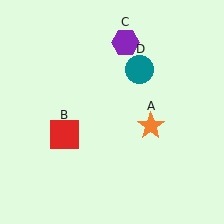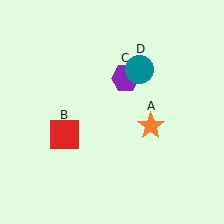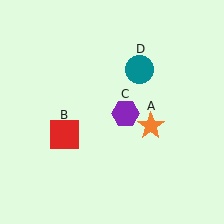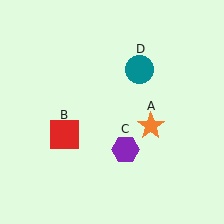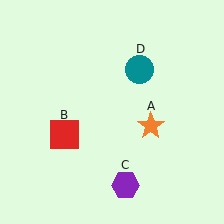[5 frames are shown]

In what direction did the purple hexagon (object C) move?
The purple hexagon (object C) moved down.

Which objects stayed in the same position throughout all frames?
Orange star (object A) and red square (object B) and teal circle (object D) remained stationary.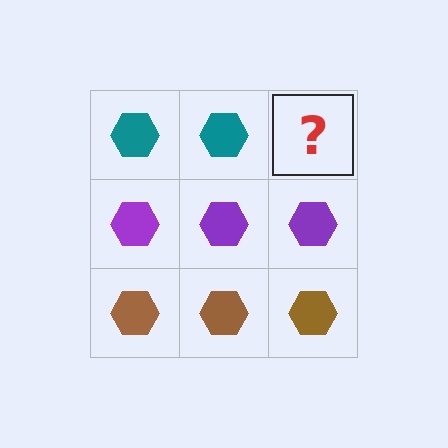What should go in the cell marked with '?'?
The missing cell should contain a teal hexagon.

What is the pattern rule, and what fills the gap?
The rule is that each row has a consistent color. The gap should be filled with a teal hexagon.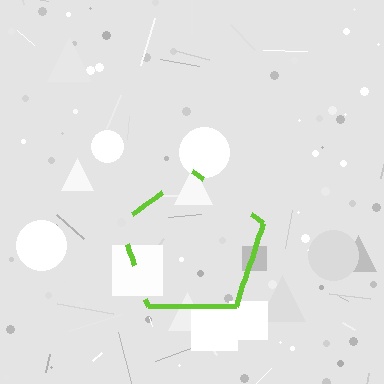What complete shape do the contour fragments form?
The contour fragments form a pentagon.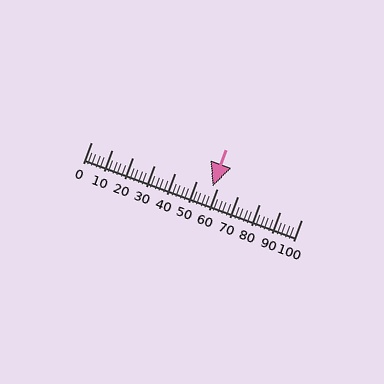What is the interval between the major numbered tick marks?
The major tick marks are spaced 10 units apart.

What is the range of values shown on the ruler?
The ruler shows values from 0 to 100.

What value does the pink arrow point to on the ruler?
The pink arrow points to approximately 58.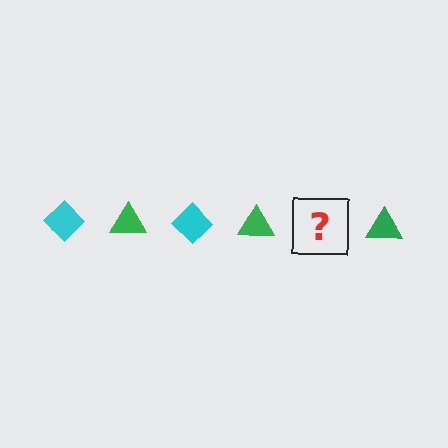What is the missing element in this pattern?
The missing element is a cyan diamond.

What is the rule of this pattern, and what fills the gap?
The rule is that the pattern alternates between cyan diamond and green triangle. The gap should be filled with a cyan diamond.